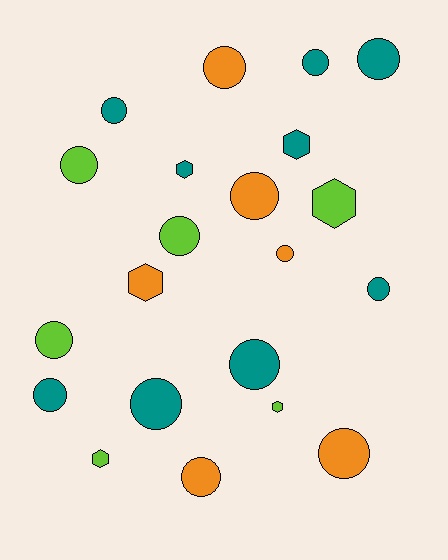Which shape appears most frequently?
Circle, with 15 objects.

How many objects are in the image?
There are 21 objects.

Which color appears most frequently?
Teal, with 9 objects.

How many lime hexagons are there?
There are 3 lime hexagons.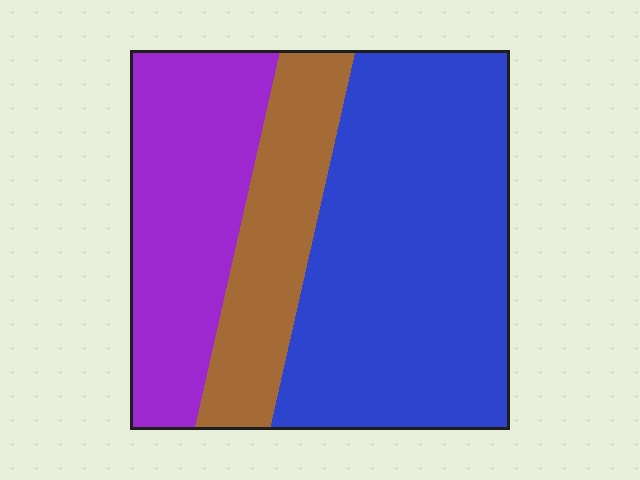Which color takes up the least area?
Brown, at roughly 20%.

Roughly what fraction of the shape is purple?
Purple covers roughly 30% of the shape.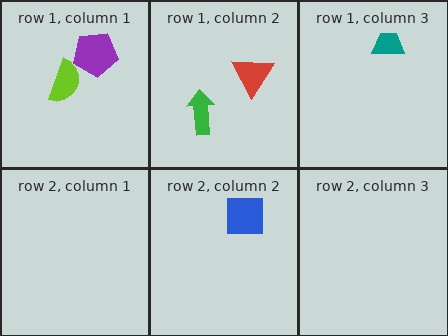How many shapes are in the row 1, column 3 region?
1.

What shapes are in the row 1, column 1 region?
The purple pentagon, the lime semicircle.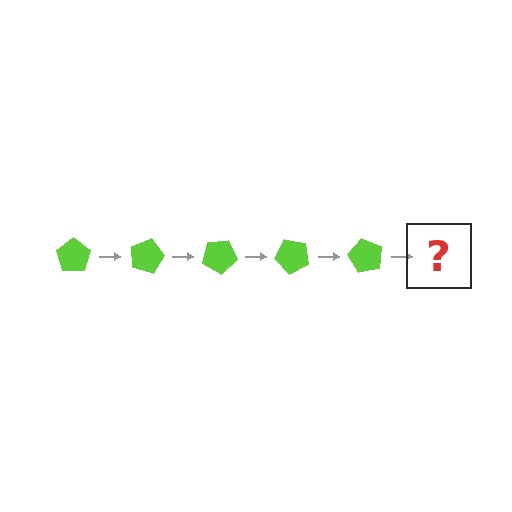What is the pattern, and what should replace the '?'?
The pattern is that the pentagon rotates 15 degrees each step. The '?' should be a lime pentagon rotated 75 degrees.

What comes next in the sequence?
The next element should be a lime pentagon rotated 75 degrees.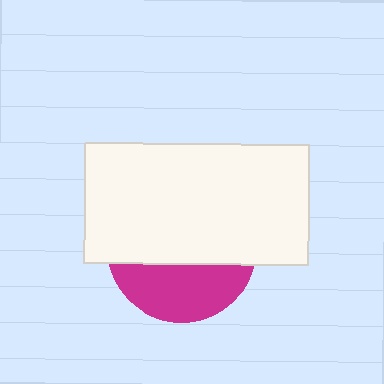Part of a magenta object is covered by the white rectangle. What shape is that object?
It is a circle.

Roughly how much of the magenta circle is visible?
A small part of it is visible (roughly 36%).